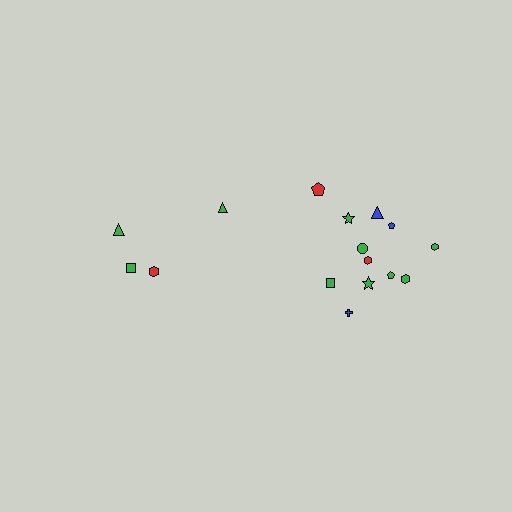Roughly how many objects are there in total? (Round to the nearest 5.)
Roughly 15 objects in total.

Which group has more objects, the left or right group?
The right group.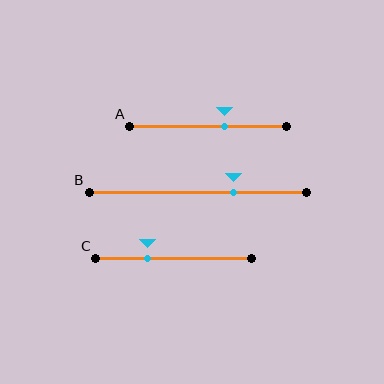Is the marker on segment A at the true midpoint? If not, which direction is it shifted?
No, the marker on segment A is shifted to the right by about 11% of the segment length.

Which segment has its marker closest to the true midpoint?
Segment A has its marker closest to the true midpoint.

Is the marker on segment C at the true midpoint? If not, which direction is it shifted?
No, the marker on segment C is shifted to the left by about 17% of the segment length.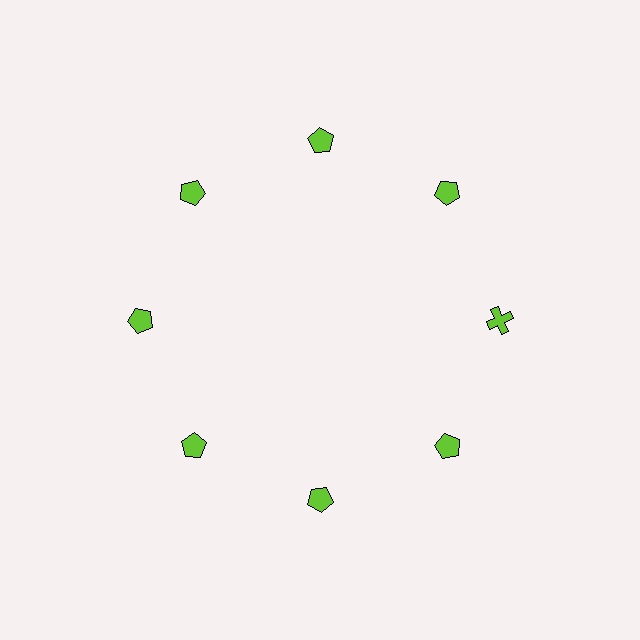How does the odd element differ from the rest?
It has a different shape: cross instead of pentagon.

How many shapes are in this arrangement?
There are 8 shapes arranged in a ring pattern.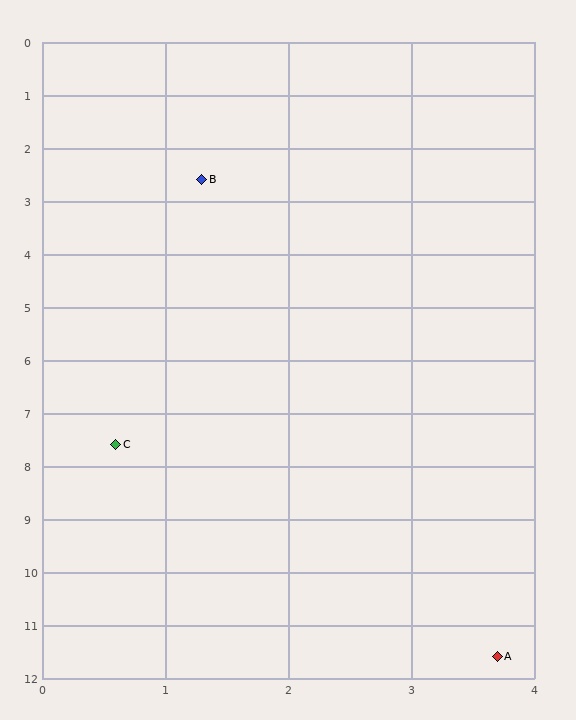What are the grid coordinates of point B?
Point B is at approximately (1.3, 2.6).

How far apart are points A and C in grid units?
Points A and C are about 5.1 grid units apart.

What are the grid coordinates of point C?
Point C is at approximately (0.6, 7.6).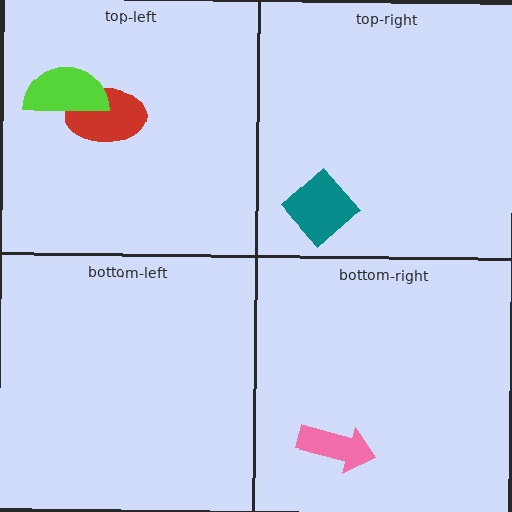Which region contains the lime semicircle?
The top-left region.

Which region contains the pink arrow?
The bottom-right region.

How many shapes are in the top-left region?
2.